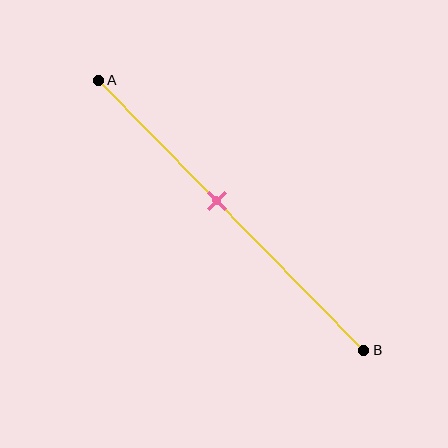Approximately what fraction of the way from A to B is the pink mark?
The pink mark is approximately 45% of the way from A to B.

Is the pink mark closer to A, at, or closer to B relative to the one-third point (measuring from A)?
The pink mark is closer to point B than the one-third point of segment AB.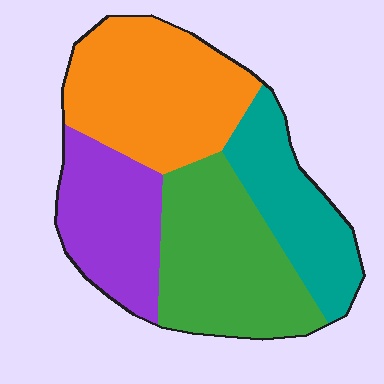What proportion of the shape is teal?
Teal covers around 20% of the shape.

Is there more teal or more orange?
Orange.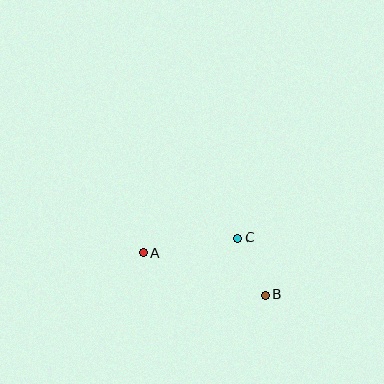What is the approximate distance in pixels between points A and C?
The distance between A and C is approximately 96 pixels.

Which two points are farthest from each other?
Points A and B are farthest from each other.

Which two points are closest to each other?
Points B and C are closest to each other.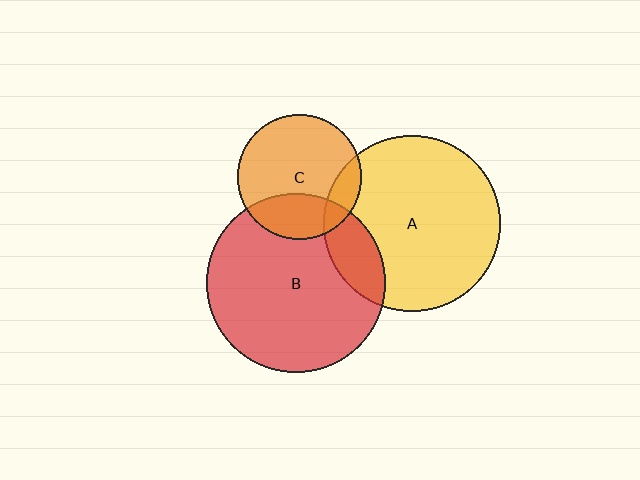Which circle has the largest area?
Circle B (red).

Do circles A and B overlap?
Yes.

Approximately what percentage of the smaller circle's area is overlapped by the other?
Approximately 15%.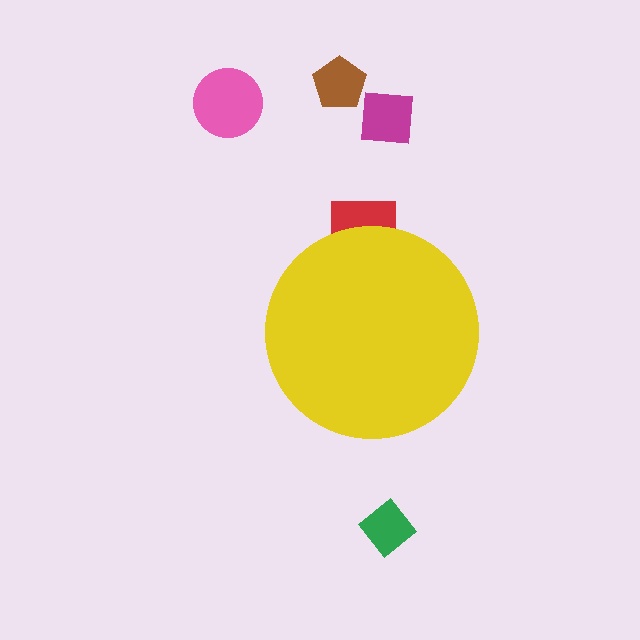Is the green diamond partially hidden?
No, the green diamond is fully visible.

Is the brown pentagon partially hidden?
No, the brown pentagon is fully visible.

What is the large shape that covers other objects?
A yellow circle.